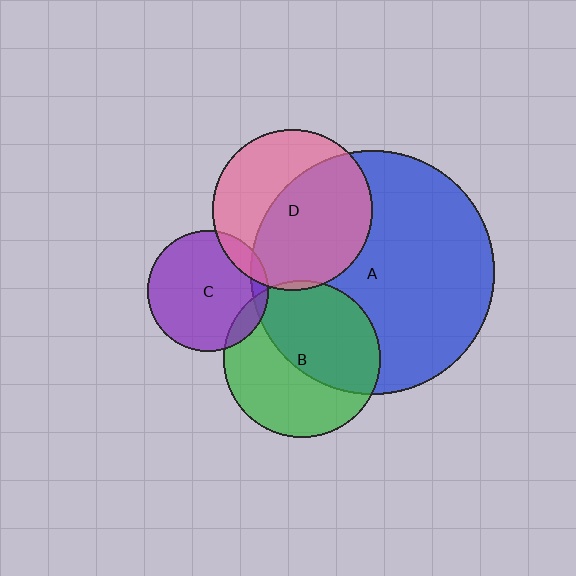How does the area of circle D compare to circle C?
Approximately 1.8 times.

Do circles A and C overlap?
Yes.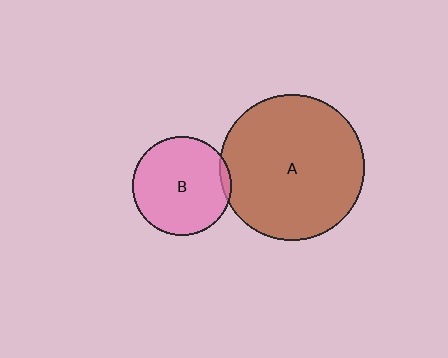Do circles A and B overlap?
Yes.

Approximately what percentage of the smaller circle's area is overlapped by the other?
Approximately 5%.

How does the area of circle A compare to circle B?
Approximately 2.2 times.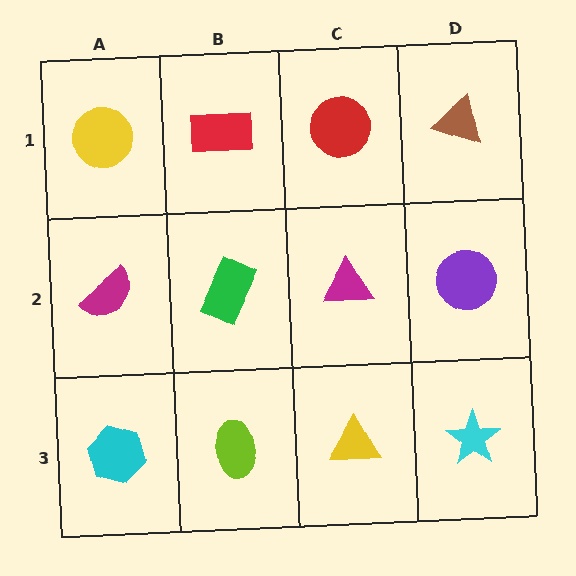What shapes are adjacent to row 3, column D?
A purple circle (row 2, column D), a yellow triangle (row 3, column C).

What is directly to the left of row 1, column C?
A red rectangle.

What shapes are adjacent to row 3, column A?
A magenta semicircle (row 2, column A), a lime ellipse (row 3, column B).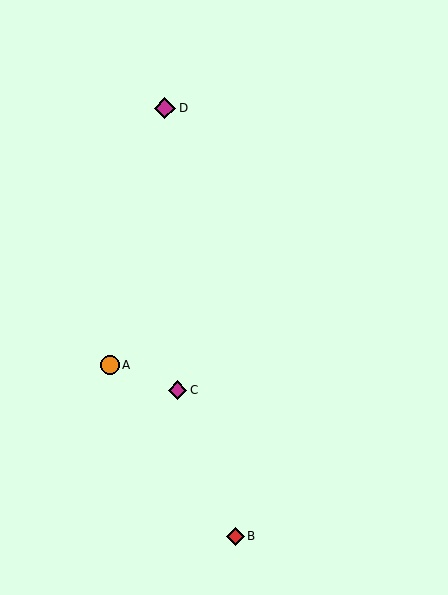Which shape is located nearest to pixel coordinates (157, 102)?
The magenta diamond (labeled D) at (165, 108) is nearest to that location.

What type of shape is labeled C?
Shape C is a magenta diamond.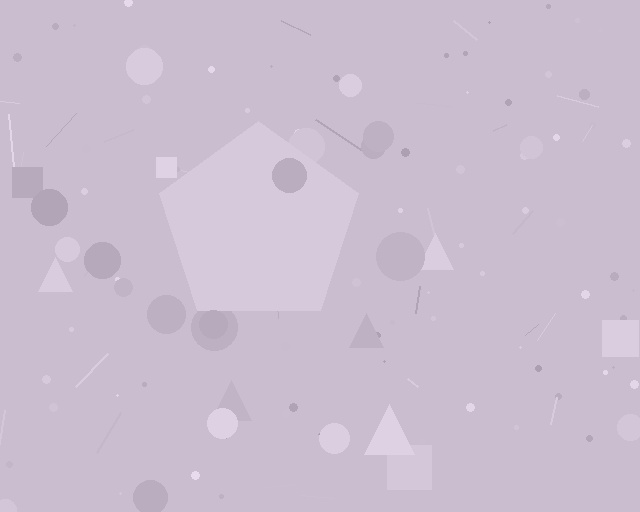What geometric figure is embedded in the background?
A pentagon is embedded in the background.